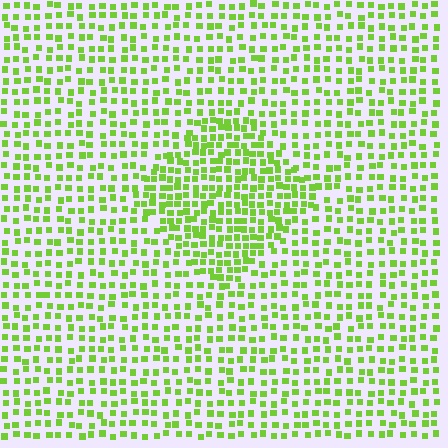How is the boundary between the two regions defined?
The boundary is defined by a change in element density (approximately 1.7x ratio). All elements are the same color, size, and shape.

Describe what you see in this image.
The image contains small lime elements arranged at two different densities. A diamond-shaped region is visible where the elements are more densely packed than the surrounding area.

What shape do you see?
I see a diamond.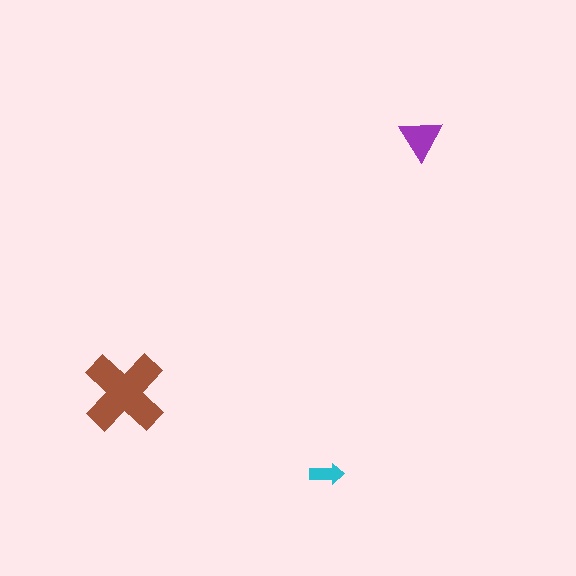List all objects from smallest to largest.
The cyan arrow, the purple triangle, the brown cross.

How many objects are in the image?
There are 3 objects in the image.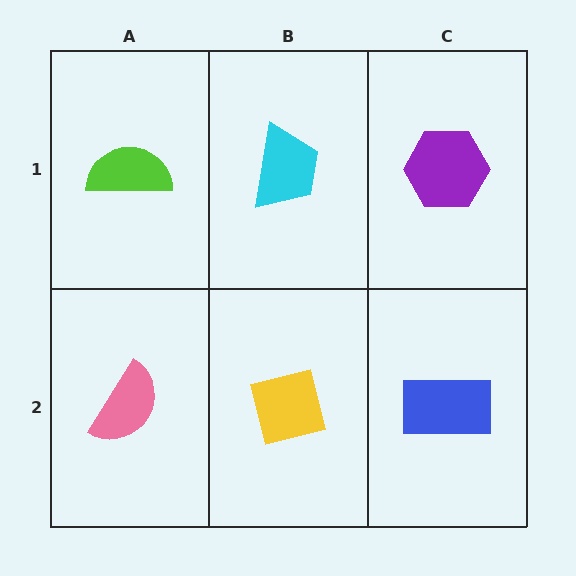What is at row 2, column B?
A yellow square.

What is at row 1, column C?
A purple hexagon.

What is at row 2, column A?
A pink semicircle.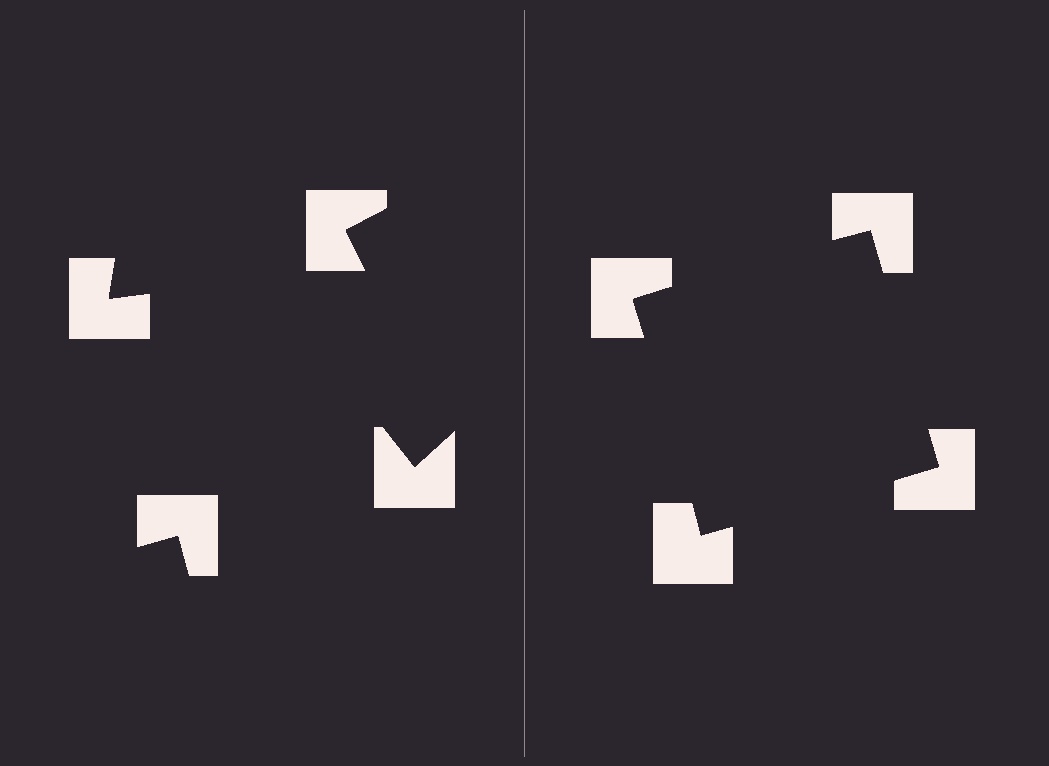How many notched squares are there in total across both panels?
8 — 4 on each side.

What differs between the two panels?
The notched squares are positioned identically on both sides; only the wedge orientations differ. On the right they align to a square; on the left they are misaligned.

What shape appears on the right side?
An illusory square.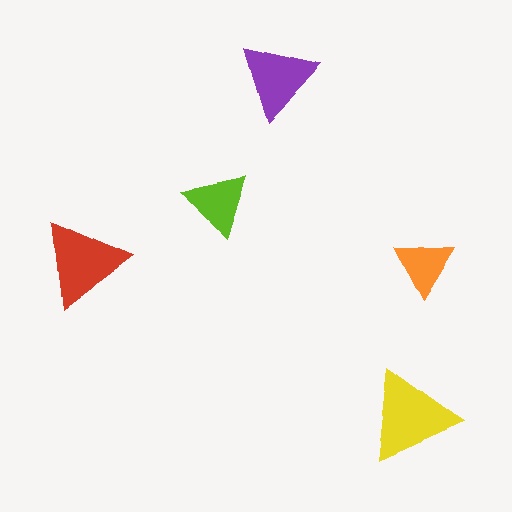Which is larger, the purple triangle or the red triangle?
The red one.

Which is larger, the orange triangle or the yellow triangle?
The yellow one.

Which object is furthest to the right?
The orange triangle is rightmost.